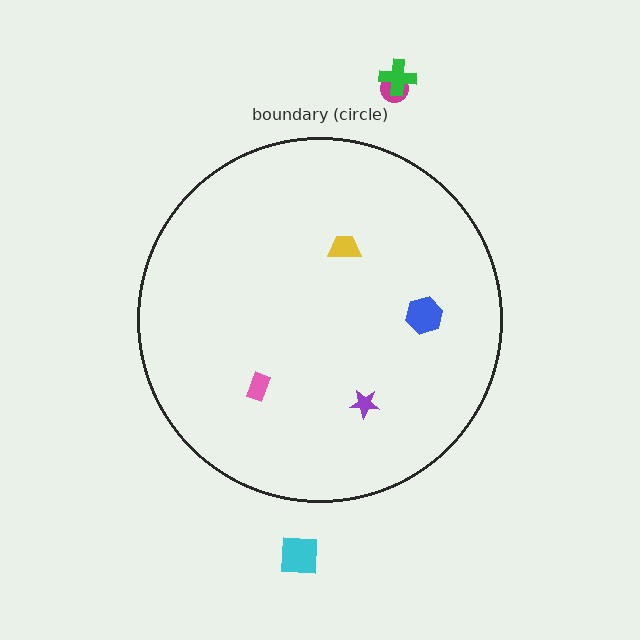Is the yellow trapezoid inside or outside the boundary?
Inside.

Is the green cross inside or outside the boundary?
Outside.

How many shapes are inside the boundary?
4 inside, 3 outside.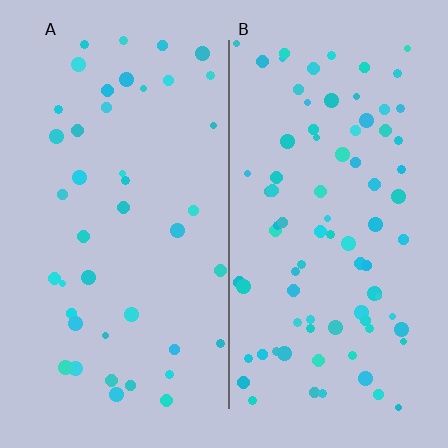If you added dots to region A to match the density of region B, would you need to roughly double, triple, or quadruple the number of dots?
Approximately double.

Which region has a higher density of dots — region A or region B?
B (the right).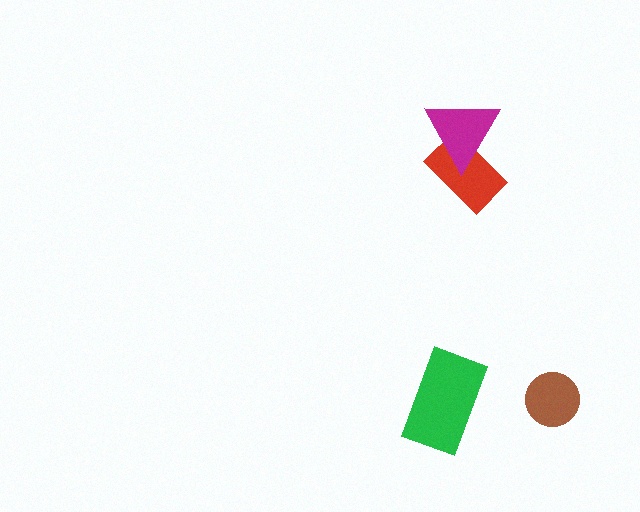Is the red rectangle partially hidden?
Yes, it is partially covered by another shape.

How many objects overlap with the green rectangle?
0 objects overlap with the green rectangle.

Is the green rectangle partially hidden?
No, no other shape covers it.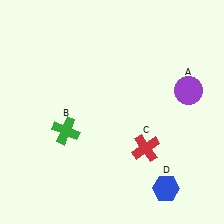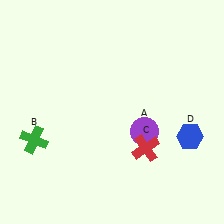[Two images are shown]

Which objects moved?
The objects that moved are: the purple circle (A), the green cross (B), the blue hexagon (D).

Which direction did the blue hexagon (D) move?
The blue hexagon (D) moved up.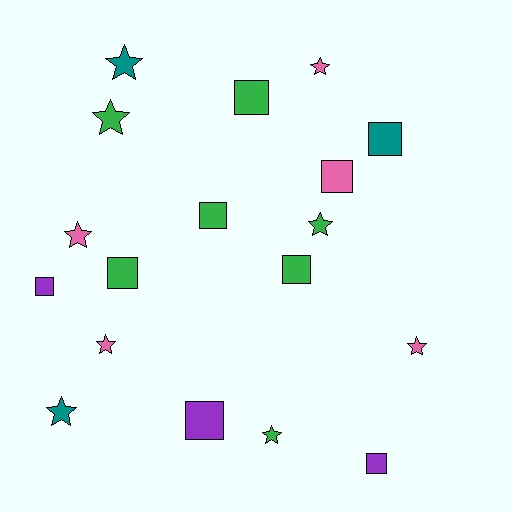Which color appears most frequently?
Green, with 7 objects.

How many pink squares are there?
There is 1 pink square.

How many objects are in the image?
There are 18 objects.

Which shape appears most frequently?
Star, with 9 objects.